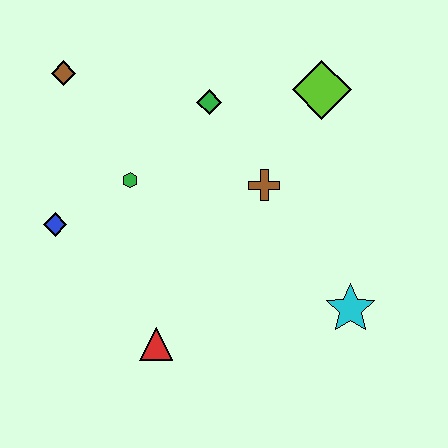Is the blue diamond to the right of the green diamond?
No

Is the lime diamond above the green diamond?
Yes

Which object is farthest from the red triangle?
The lime diamond is farthest from the red triangle.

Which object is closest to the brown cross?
The green diamond is closest to the brown cross.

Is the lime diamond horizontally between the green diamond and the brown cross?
No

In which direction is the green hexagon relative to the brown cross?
The green hexagon is to the left of the brown cross.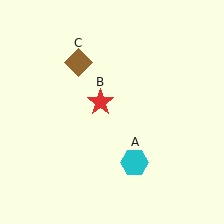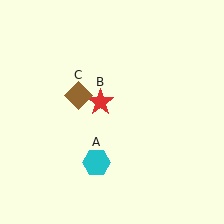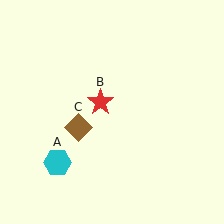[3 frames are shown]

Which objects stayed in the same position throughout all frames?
Red star (object B) remained stationary.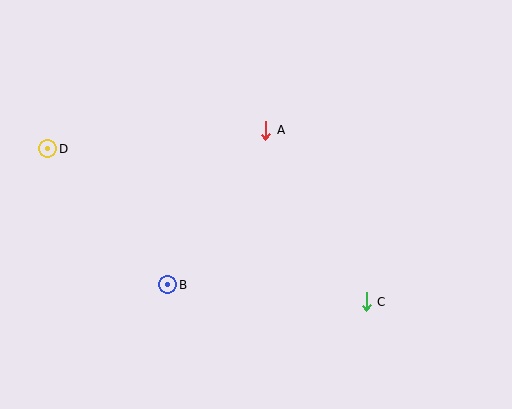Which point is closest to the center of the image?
Point A at (266, 130) is closest to the center.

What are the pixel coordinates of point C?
Point C is at (366, 302).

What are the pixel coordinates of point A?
Point A is at (266, 130).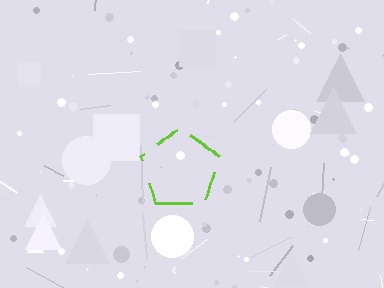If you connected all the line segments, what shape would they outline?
They would outline a pentagon.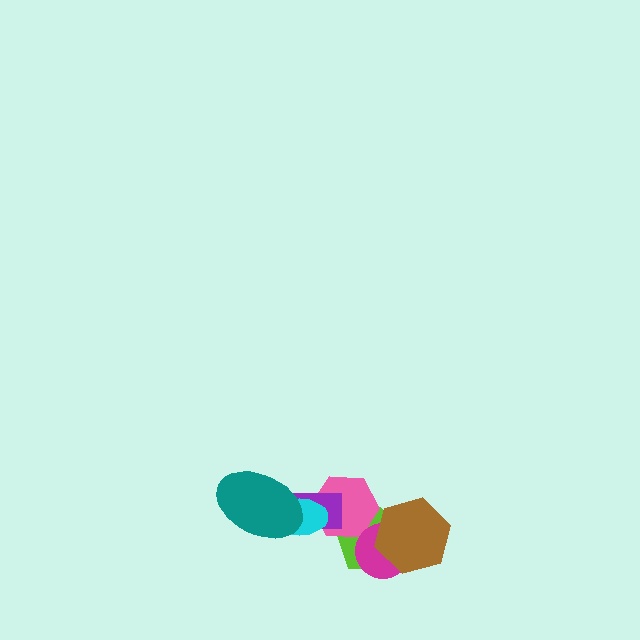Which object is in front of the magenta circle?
The brown hexagon is in front of the magenta circle.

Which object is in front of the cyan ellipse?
The teal ellipse is in front of the cyan ellipse.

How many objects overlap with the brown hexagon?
2 objects overlap with the brown hexagon.